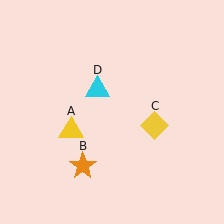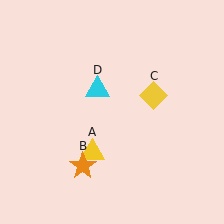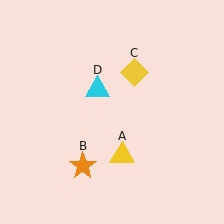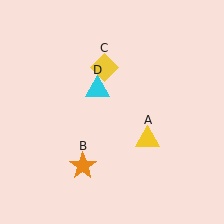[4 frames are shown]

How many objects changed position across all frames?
2 objects changed position: yellow triangle (object A), yellow diamond (object C).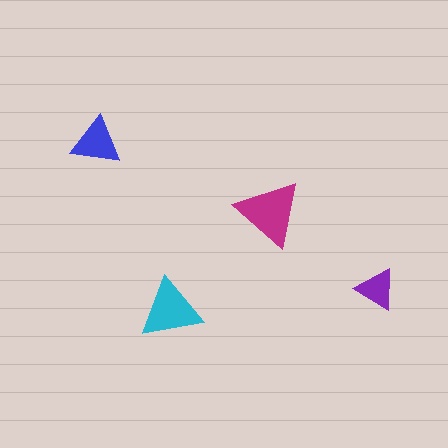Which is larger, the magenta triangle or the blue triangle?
The magenta one.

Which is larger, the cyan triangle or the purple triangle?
The cyan one.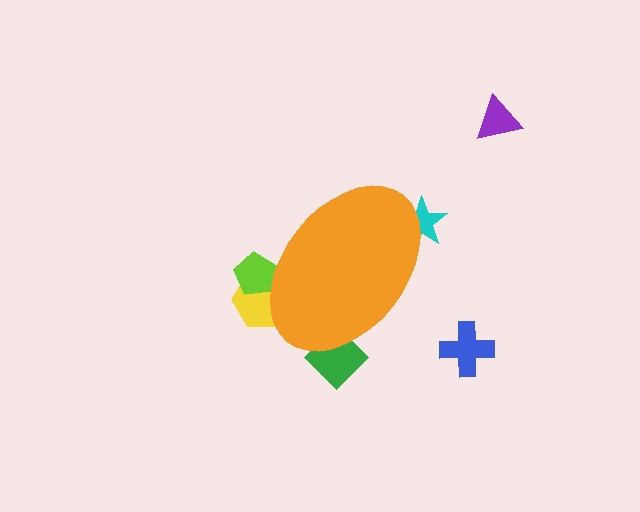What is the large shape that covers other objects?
An orange ellipse.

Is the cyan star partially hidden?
Yes, the cyan star is partially hidden behind the orange ellipse.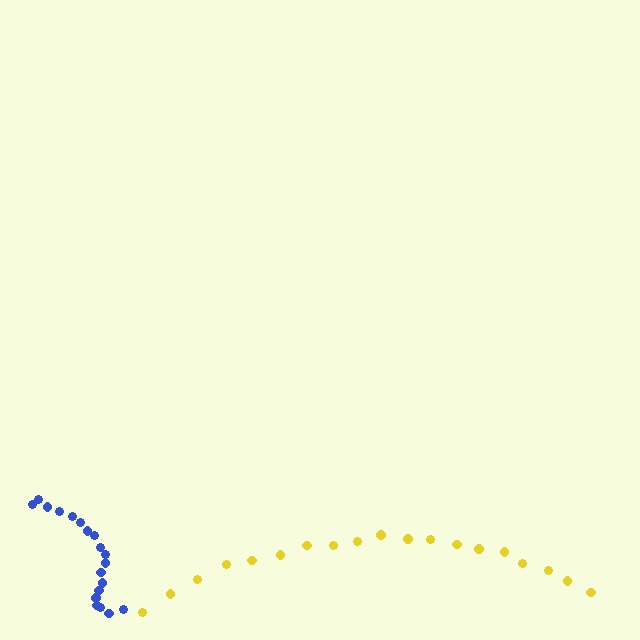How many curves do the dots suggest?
There are 2 distinct paths.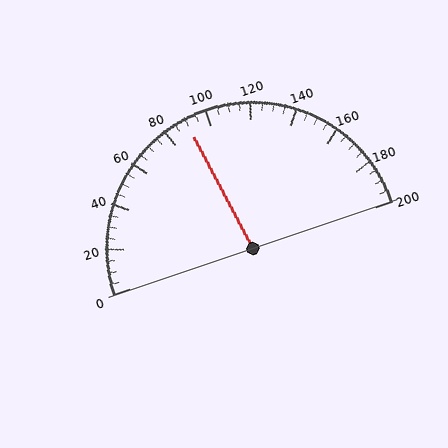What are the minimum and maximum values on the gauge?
The gauge ranges from 0 to 200.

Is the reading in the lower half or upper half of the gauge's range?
The reading is in the lower half of the range (0 to 200).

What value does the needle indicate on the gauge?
The needle indicates approximately 90.